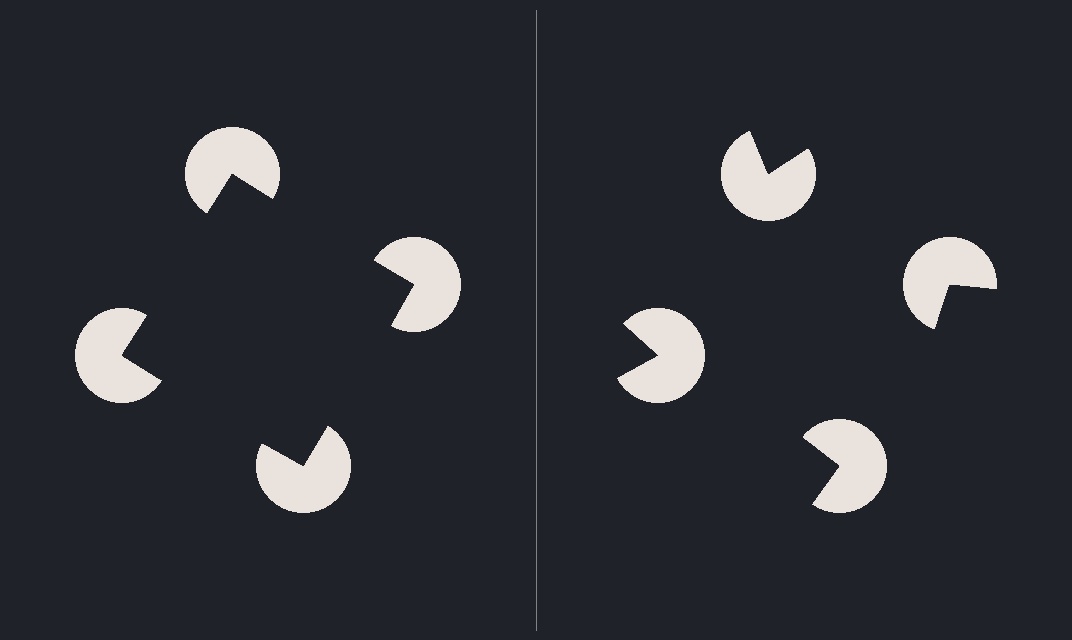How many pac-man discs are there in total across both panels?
8 — 4 on each side.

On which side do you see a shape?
An illusory square appears on the left side. On the right side the wedge cuts are rotated, so no coherent shape forms.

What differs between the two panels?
The pac-man discs are positioned identically on both sides; only the wedge orientations differ. On the left they align to a square; on the right they are misaligned.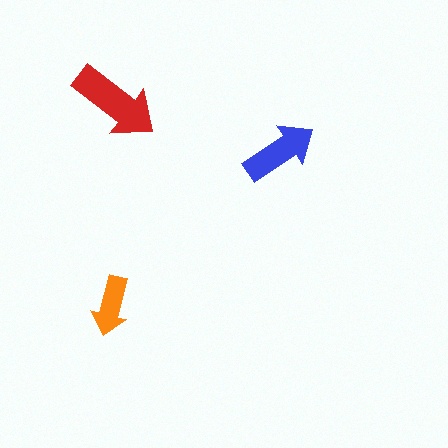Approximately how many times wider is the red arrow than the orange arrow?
About 1.5 times wider.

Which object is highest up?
The red arrow is topmost.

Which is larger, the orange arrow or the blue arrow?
The blue one.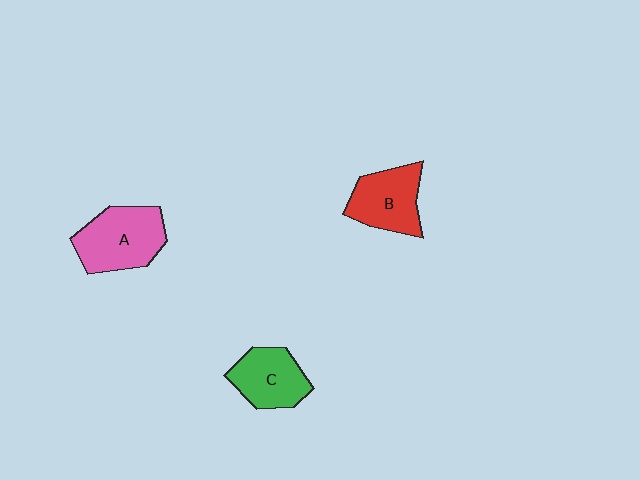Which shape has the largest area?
Shape A (pink).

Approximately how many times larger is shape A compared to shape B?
Approximately 1.2 times.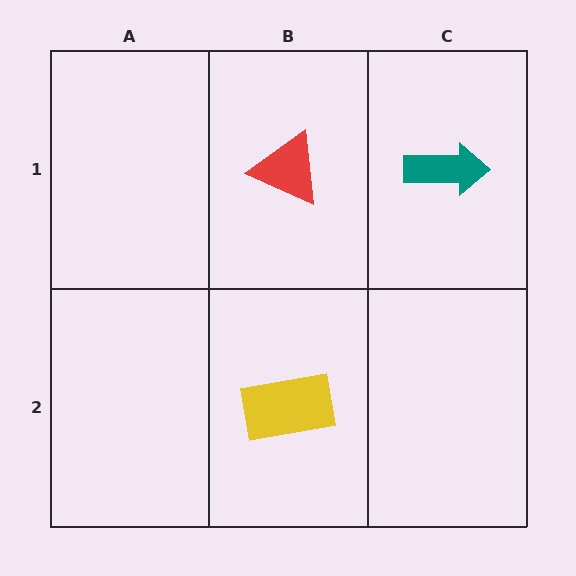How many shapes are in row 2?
1 shape.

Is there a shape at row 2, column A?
No, that cell is empty.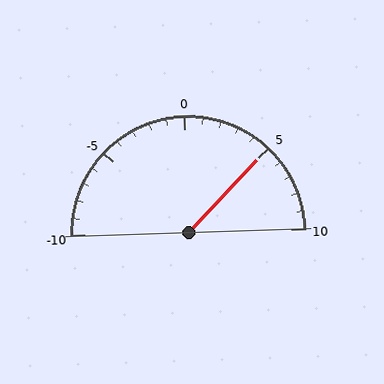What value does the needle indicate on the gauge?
The needle indicates approximately 5.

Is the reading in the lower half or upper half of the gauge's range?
The reading is in the upper half of the range (-10 to 10).